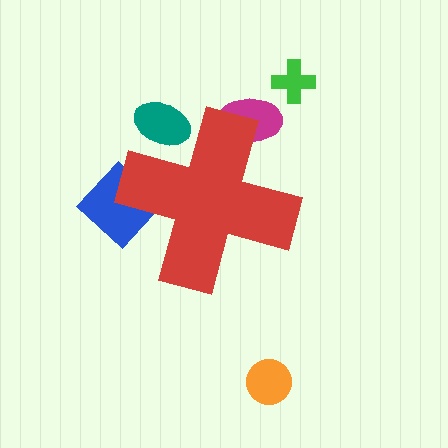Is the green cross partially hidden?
No, the green cross is fully visible.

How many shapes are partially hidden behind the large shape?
4 shapes are partially hidden.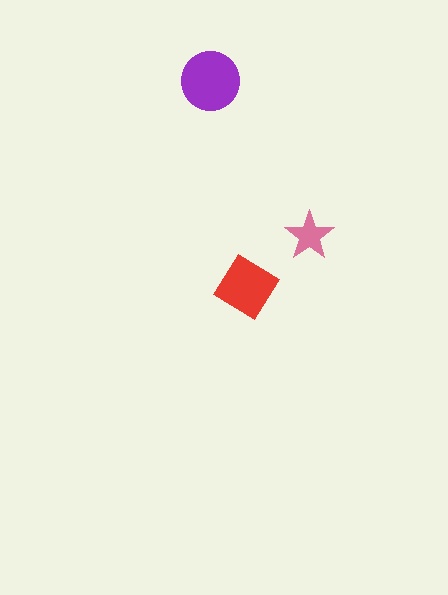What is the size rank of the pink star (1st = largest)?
3rd.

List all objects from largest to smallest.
The purple circle, the red diamond, the pink star.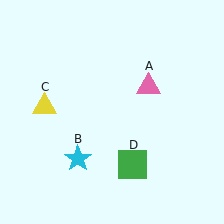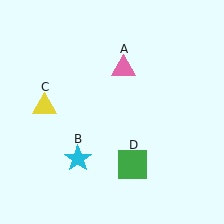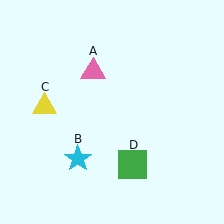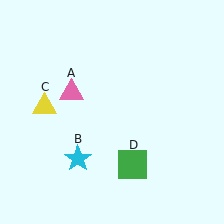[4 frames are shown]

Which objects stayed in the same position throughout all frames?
Cyan star (object B) and yellow triangle (object C) and green square (object D) remained stationary.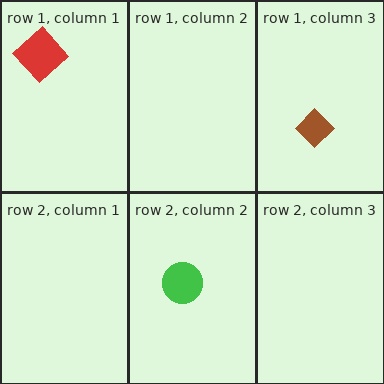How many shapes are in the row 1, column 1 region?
1.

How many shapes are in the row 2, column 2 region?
1.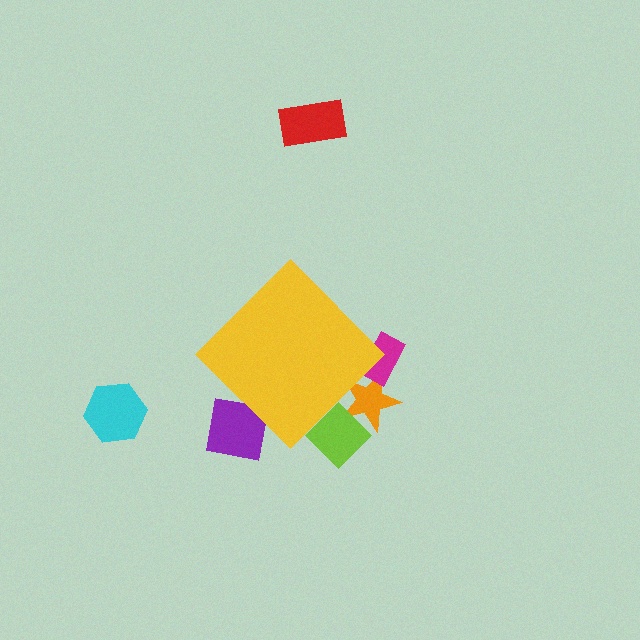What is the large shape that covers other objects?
A yellow diamond.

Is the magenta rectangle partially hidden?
Yes, the magenta rectangle is partially hidden behind the yellow diamond.